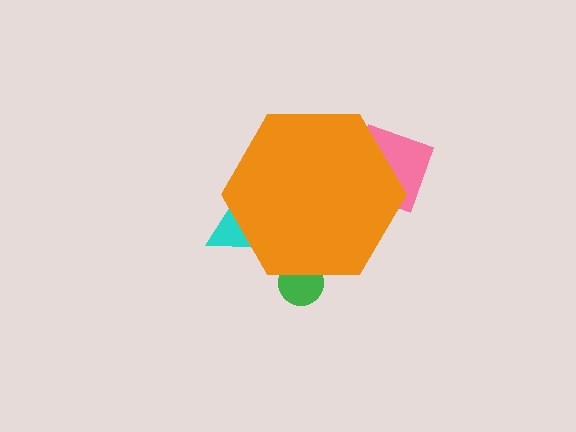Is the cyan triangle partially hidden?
Yes, the cyan triangle is partially hidden behind the orange hexagon.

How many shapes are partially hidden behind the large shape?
3 shapes are partially hidden.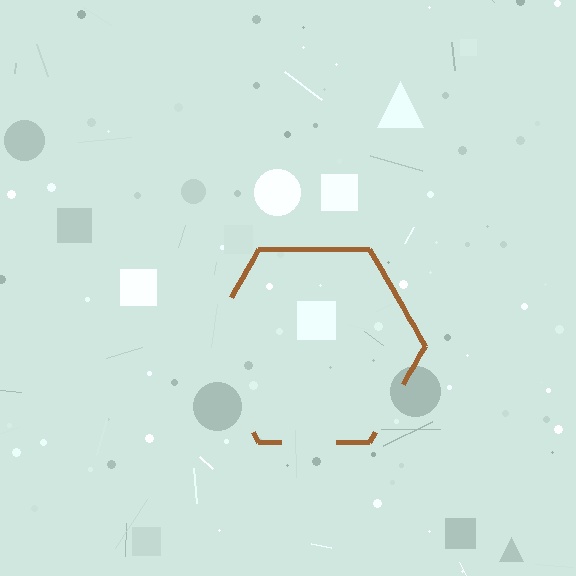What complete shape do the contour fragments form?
The contour fragments form a hexagon.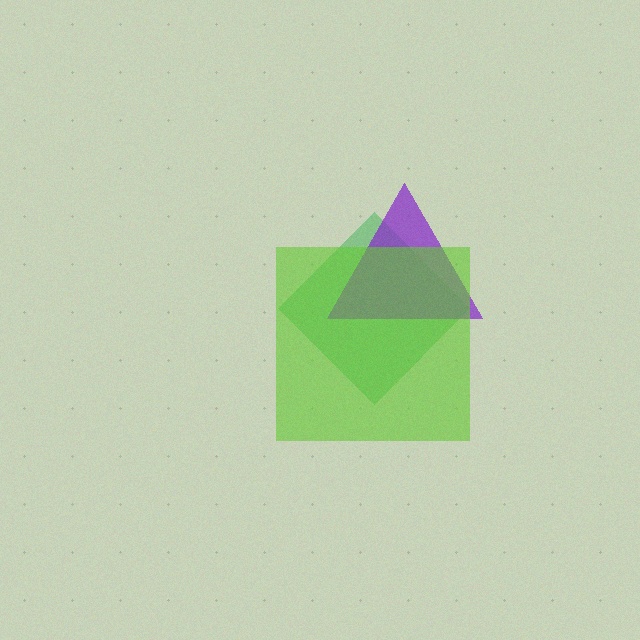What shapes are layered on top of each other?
The layered shapes are: a green diamond, a purple triangle, a lime square.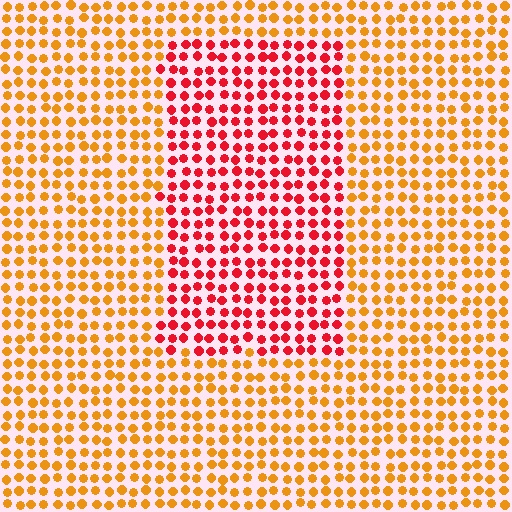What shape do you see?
I see a rectangle.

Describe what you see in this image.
The image is filled with small orange elements in a uniform arrangement. A rectangle-shaped region is visible where the elements are tinted to a slightly different hue, forming a subtle color boundary.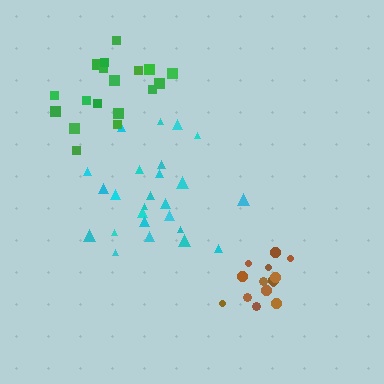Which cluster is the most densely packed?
Brown.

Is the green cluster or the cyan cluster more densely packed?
Green.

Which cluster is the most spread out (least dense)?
Cyan.